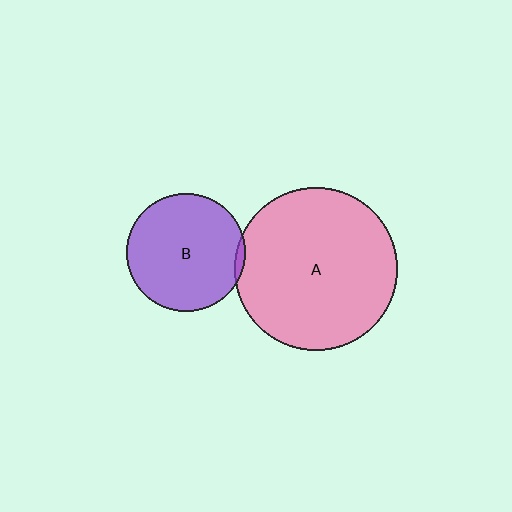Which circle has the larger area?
Circle A (pink).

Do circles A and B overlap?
Yes.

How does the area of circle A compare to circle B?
Approximately 1.9 times.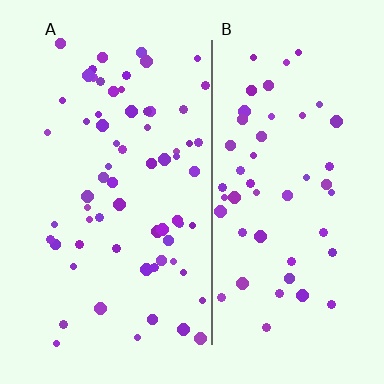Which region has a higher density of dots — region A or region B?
A (the left).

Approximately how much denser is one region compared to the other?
Approximately 1.3× — region A over region B.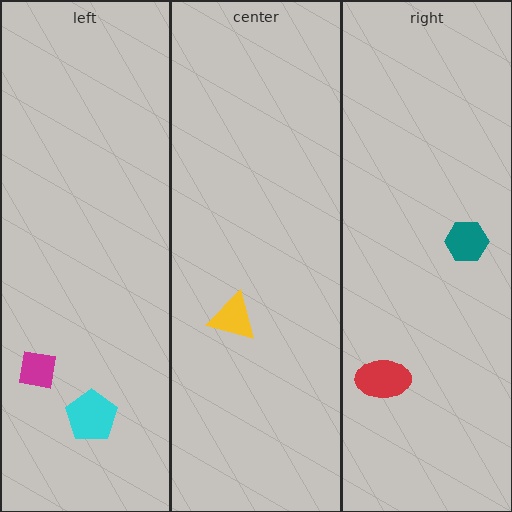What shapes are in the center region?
The yellow triangle.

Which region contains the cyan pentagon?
The left region.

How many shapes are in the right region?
2.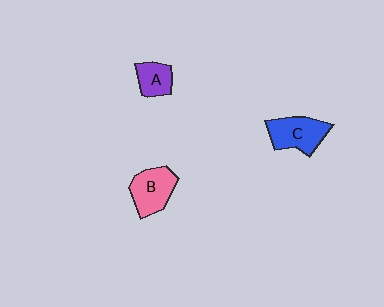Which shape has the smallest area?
Shape A (purple).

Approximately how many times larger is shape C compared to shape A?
Approximately 1.6 times.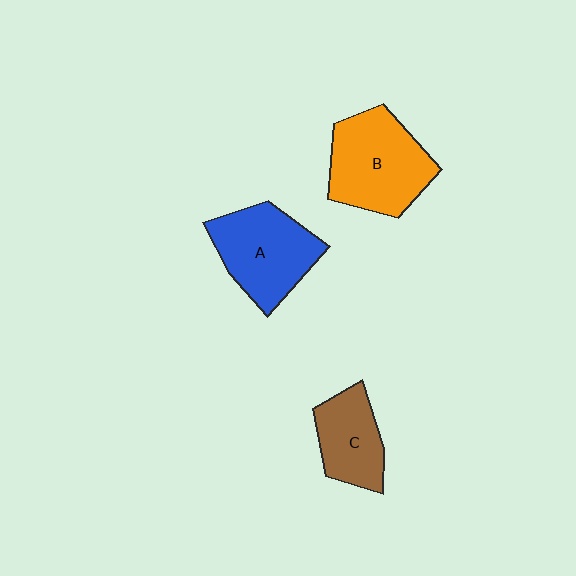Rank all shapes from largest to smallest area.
From largest to smallest: B (orange), A (blue), C (brown).